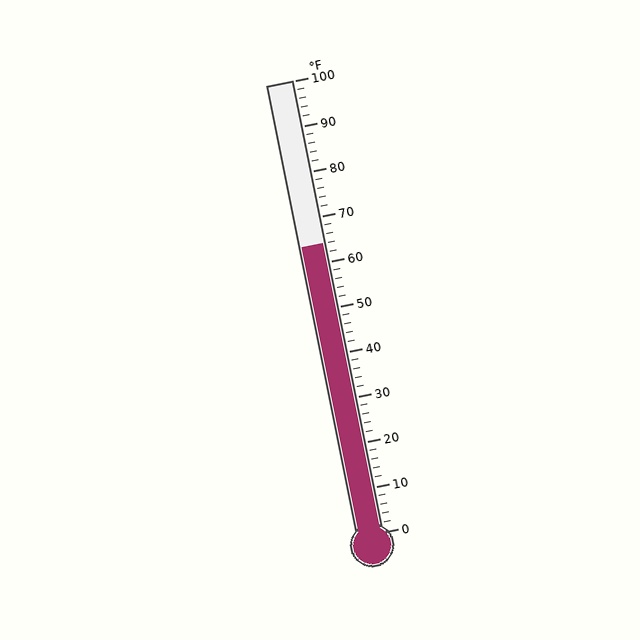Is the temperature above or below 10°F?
The temperature is above 10°F.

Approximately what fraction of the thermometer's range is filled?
The thermometer is filled to approximately 65% of its range.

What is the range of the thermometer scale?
The thermometer scale ranges from 0°F to 100°F.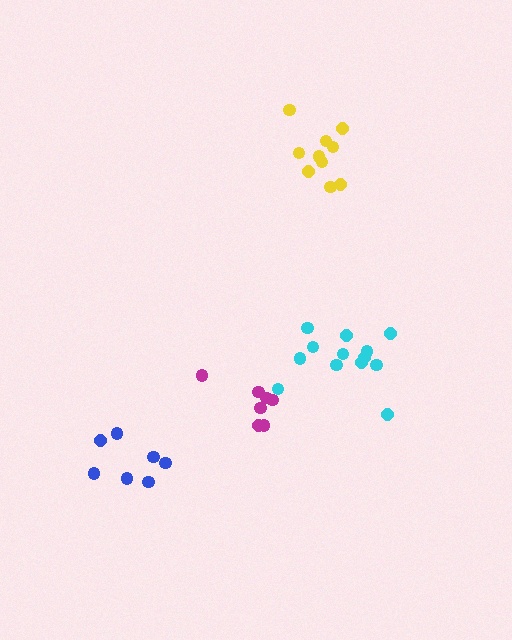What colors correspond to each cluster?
The clusters are colored: cyan, yellow, magenta, blue.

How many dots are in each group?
Group 1: 13 dots, Group 2: 10 dots, Group 3: 7 dots, Group 4: 7 dots (37 total).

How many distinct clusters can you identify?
There are 4 distinct clusters.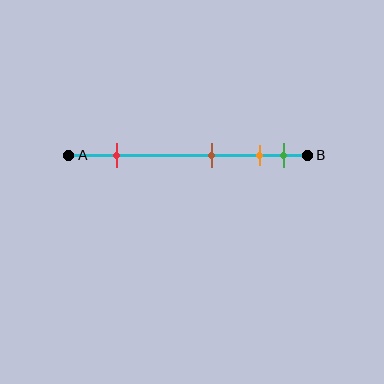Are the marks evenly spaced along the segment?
No, the marks are not evenly spaced.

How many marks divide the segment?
There are 4 marks dividing the segment.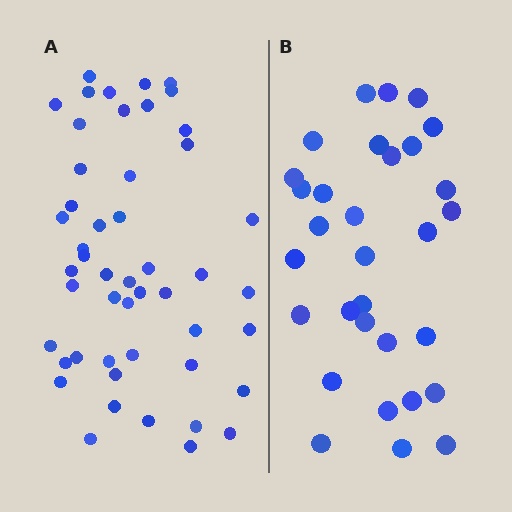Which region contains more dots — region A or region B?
Region A (the left region) has more dots.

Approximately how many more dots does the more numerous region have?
Region A has approximately 20 more dots than region B.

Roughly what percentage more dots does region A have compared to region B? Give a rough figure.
About 60% more.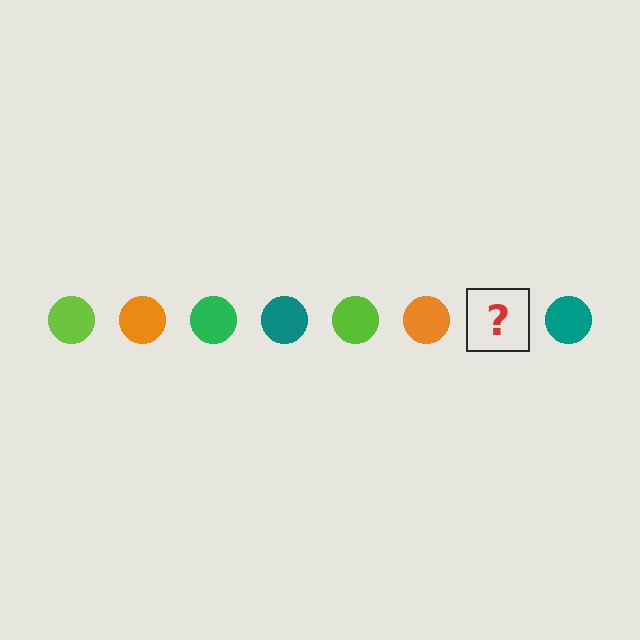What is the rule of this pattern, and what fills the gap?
The rule is that the pattern cycles through lime, orange, green, teal circles. The gap should be filled with a green circle.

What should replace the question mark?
The question mark should be replaced with a green circle.